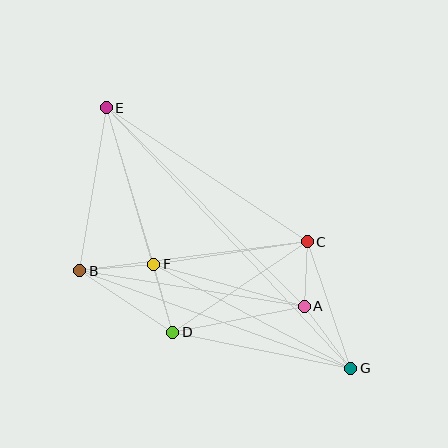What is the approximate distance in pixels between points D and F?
The distance between D and F is approximately 71 pixels.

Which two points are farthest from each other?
Points E and G are farthest from each other.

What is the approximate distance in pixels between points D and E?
The distance between D and E is approximately 234 pixels.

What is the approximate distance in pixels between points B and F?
The distance between B and F is approximately 75 pixels.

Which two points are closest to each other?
Points A and C are closest to each other.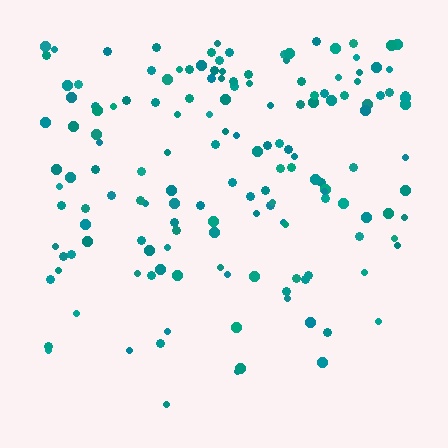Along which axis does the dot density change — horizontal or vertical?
Vertical.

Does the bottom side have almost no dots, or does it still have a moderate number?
Still a moderate number, just noticeably fewer than the top.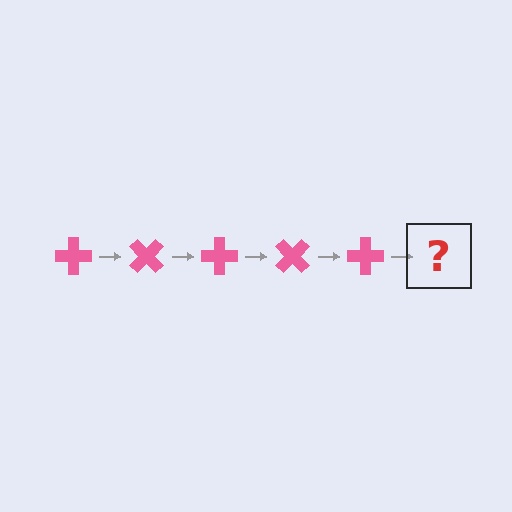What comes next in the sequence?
The next element should be a pink cross rotated 225 degrees.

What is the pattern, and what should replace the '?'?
The pattern is that the cross rotates 45 degrees each step. The '?' should be a pink cross rotated 225 degrees.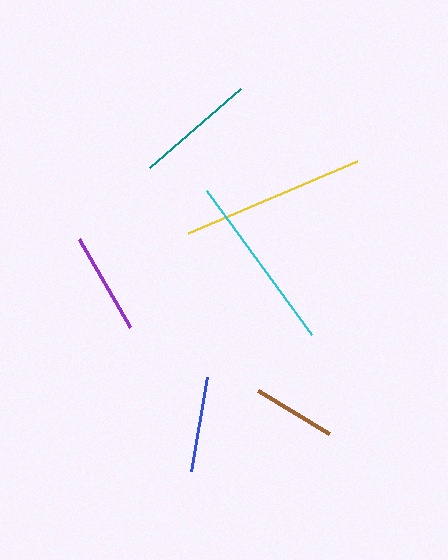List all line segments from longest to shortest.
From longest to shortest: yellow, cyan, teal, purple, blue, brown.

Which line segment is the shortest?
The brown line is the shortest at approximately 83 pixels.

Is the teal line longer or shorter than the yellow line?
The yellow line is longer than the teal line.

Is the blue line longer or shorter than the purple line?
The purple line is longer than the blue line.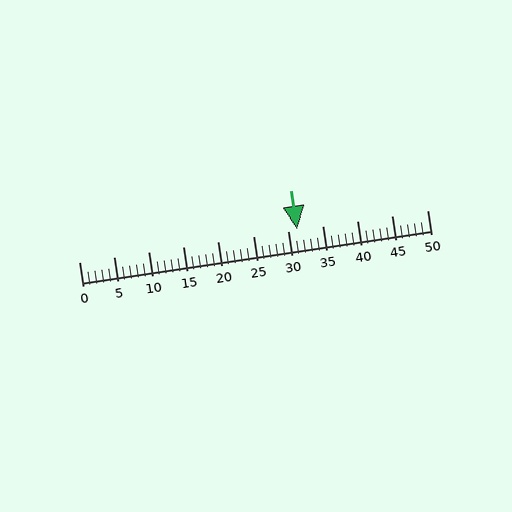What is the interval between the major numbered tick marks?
The major tick marks are spaced 5 units apart.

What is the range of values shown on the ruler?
The ruler shows values from 0 to 50.